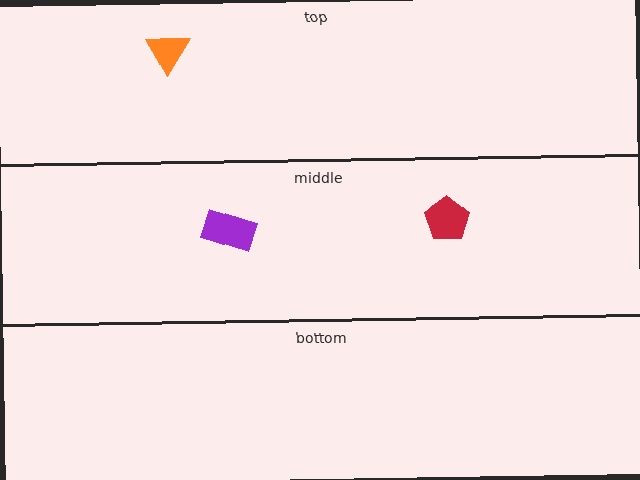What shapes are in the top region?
The orange triangle.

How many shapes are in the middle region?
2.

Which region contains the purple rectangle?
The middle region.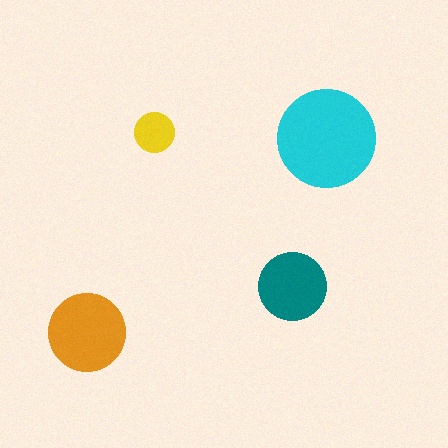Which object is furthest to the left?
The orange circle is leftmost.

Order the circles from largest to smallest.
the cyan one, the orange one, the teal one, the yellow one.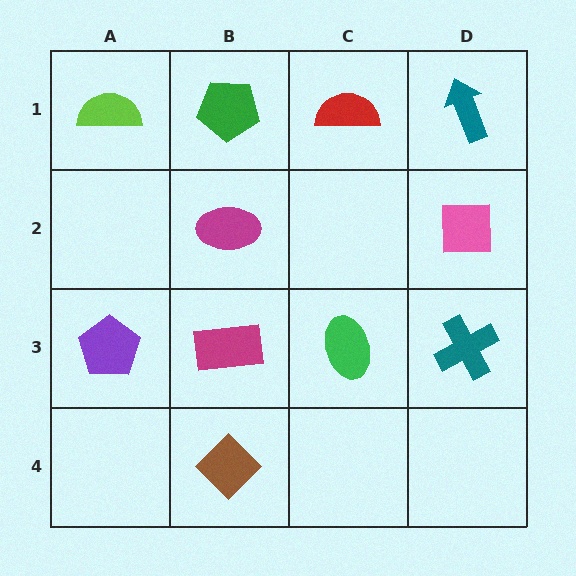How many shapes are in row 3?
4 shapes.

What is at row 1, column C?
A red semicircle.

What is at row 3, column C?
A green ellipse.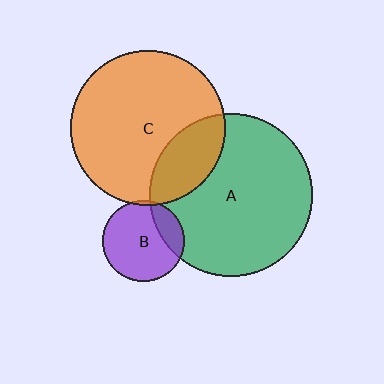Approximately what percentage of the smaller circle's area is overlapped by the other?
Approximately 5%.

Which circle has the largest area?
Circle A (green).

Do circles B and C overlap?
Yes.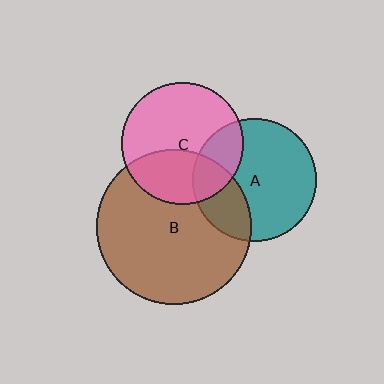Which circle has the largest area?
Circle B (brown).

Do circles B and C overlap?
Yes.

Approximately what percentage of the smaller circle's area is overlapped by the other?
Approximately 35%.